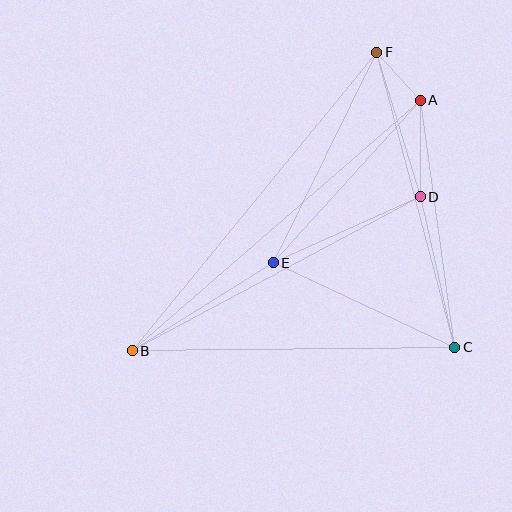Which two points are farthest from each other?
Points B and F are farthest from each other.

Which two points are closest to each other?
Points A and F are closest to each other.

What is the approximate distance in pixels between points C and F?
The distance between C and F is approximately 305 pixels.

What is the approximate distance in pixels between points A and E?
The distance between A and E is approximately 219 pixels.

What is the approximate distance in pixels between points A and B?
The distance between A and B is approximately 382 pixels.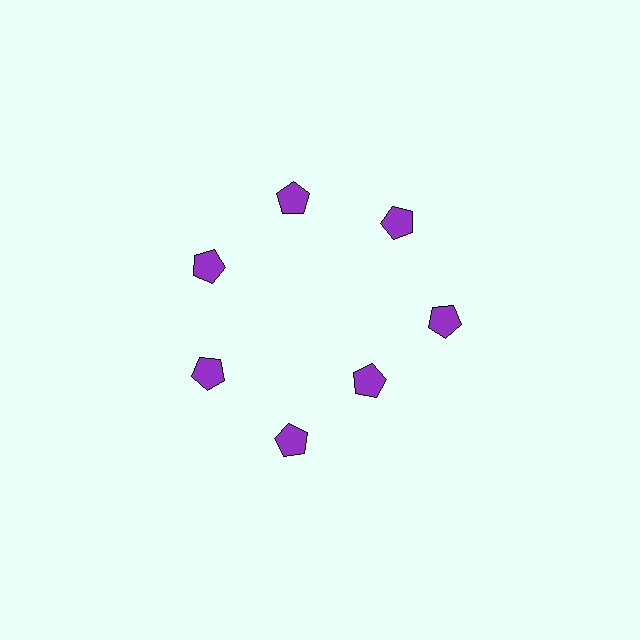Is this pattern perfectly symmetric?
No. The 7 purple pentagons are arranged in a ring, but one element near the 5 o'clock position is pulled inward toward the center, breaking the 7-fold rotational symmetry.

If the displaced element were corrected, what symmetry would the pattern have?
It would have 7-fold rotational symmetry — the pattern would map onto itself every 51 degrees.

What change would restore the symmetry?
The symmetry would be restored by moving it outward, back onto the ring so that all 7 pentagons sit at equal angles and equal distance from the center.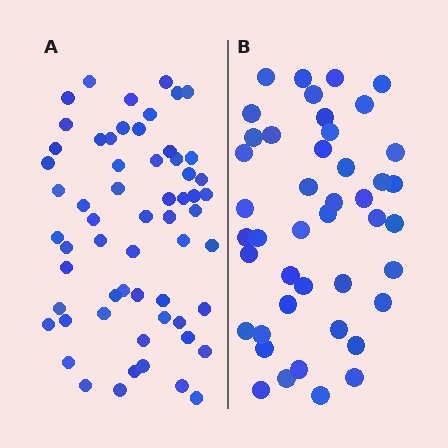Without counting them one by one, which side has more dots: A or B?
Region A (the left region) has more dots.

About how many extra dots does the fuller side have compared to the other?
Region A has approximately 15 more dots than region B.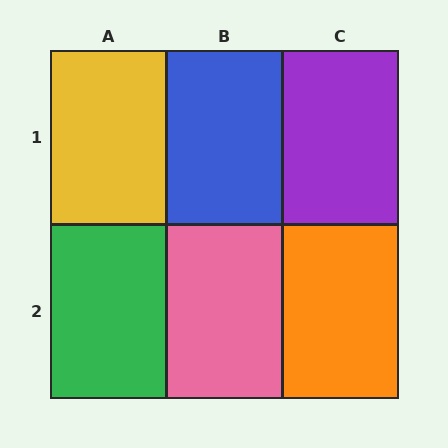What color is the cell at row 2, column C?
Orange.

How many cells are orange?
1 cell is orange.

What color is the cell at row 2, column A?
Green.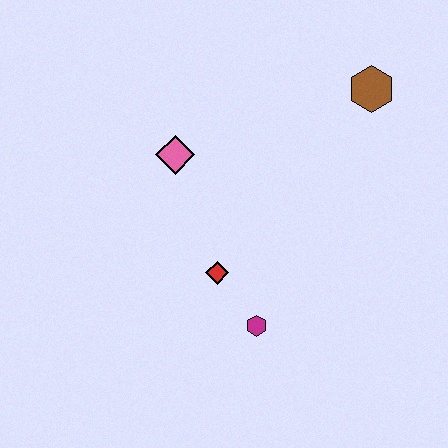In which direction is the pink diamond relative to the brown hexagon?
The pink diamond is to the left of the brown hexagon.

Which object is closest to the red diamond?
The magenta hexagon is closest to the red diamond.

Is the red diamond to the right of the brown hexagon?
No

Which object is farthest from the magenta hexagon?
The brown hexagon is farthest from the magenta hexagon.